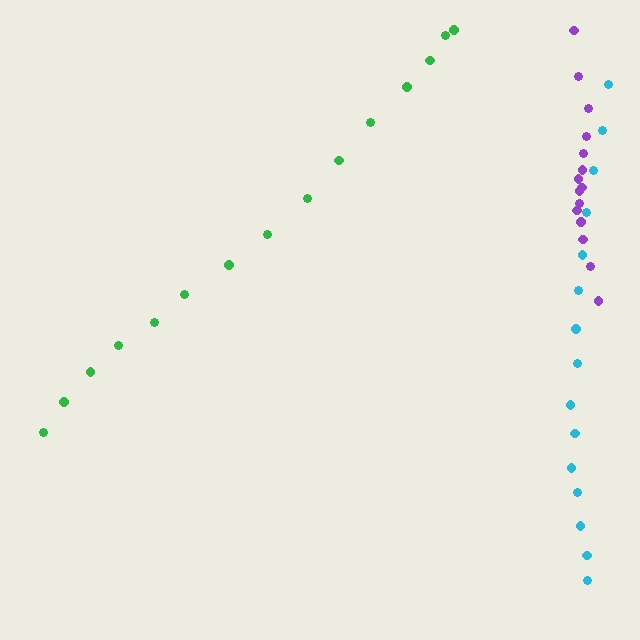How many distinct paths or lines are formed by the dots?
There are 3 distinct paths.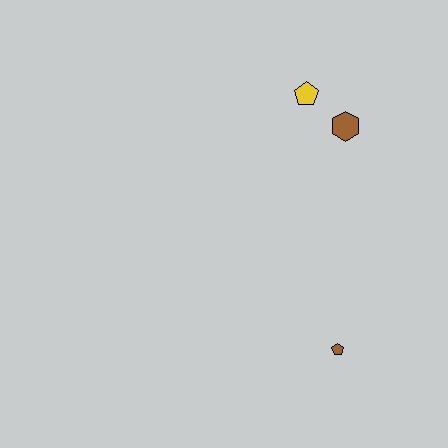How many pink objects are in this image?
There are no pink objects.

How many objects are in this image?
There are 3 objects.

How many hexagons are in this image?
There is 1 hexagon.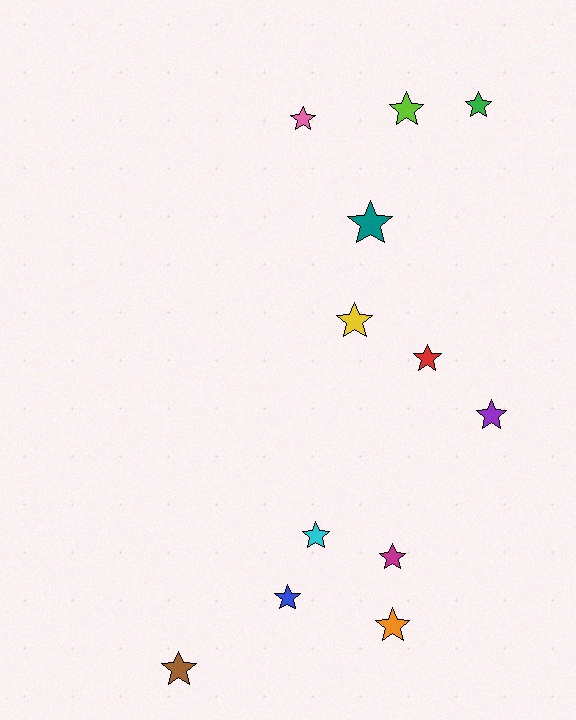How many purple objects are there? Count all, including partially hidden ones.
There is 1 purple object.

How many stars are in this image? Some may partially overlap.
There are 12 stars.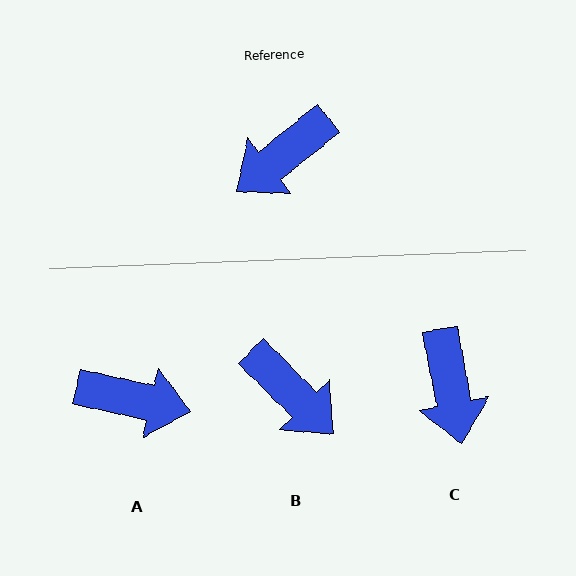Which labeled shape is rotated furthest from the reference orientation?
A, about 129 degrees away.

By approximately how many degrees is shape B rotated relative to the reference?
Approximately 96 degrees counter-clockwise.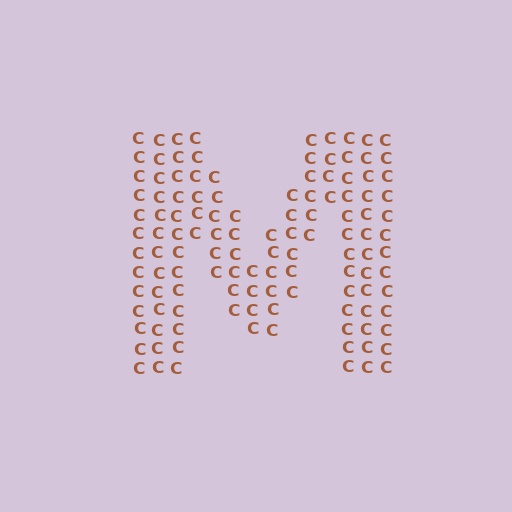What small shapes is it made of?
It is made of small letter C's.